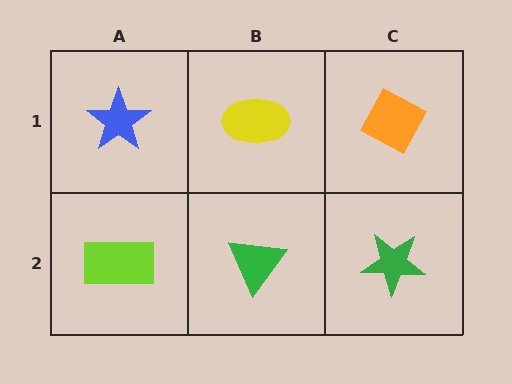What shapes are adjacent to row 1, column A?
A lime rectangle (row 2, column A), a yellow ellipse (row 1, column B).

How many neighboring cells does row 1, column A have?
2.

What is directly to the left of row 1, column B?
A blue star.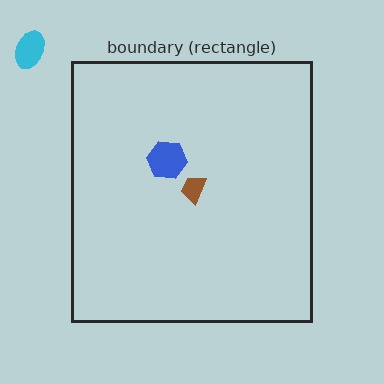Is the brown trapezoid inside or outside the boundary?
Inside.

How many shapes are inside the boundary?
2 inside, 1 outside.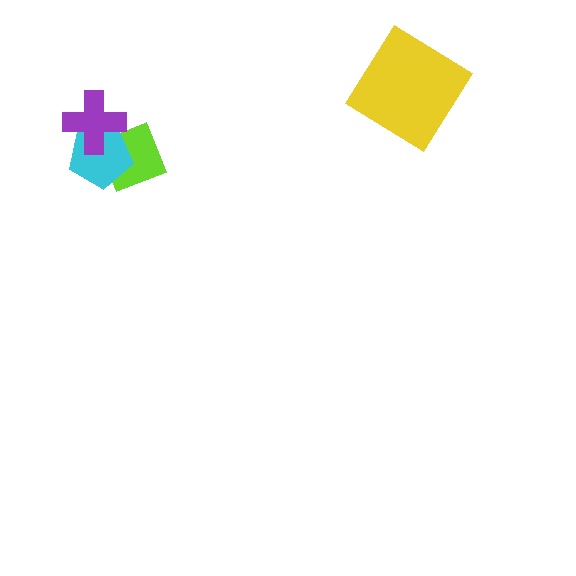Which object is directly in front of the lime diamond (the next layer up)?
The cyan pentagon is directly in front of the lime diamond.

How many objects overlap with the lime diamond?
2 objects overlap with the lime diamond.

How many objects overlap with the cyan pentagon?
2 objects overlap with the cyan pentagon.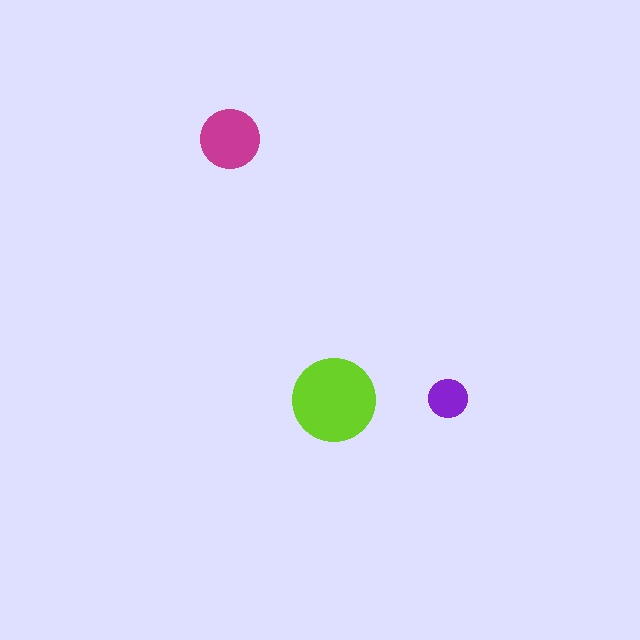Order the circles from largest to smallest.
the lime one, the magenta one, the purple one.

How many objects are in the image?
There are 3 objects in the image.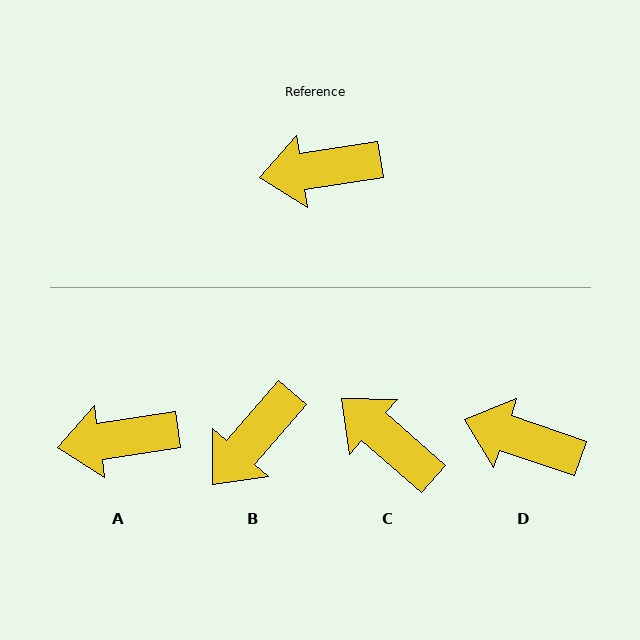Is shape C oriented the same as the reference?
No, it is off by about 50 degrees.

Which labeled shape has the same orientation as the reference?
A.